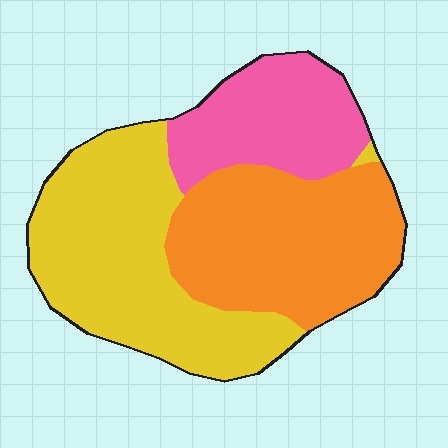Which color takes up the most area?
Yellow, at roughly 40%.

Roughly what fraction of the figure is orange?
Orange takes up between a third and a half of the figure.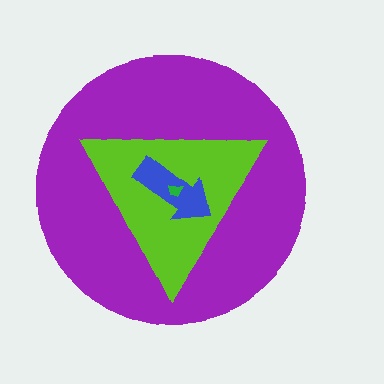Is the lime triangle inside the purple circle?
Yes.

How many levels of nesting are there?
4.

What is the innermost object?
The green trapezoid.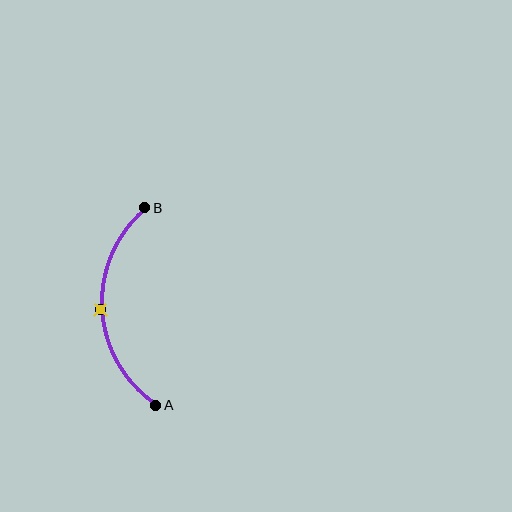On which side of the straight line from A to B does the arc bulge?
The arc bulges to the left of the straight line connecting A and B.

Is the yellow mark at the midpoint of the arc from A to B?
Yes. The yellow mark lies on the arc at equal arc-length from both A and B — it is the arc midpoint.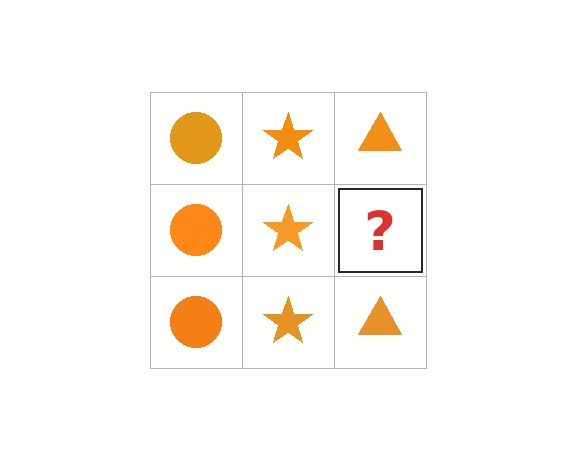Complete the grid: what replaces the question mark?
The question mark should be replaced with an orange triangle.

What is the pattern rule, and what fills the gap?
The rule is that each column has a consistent shape. The gap should be filled with an orange triangle.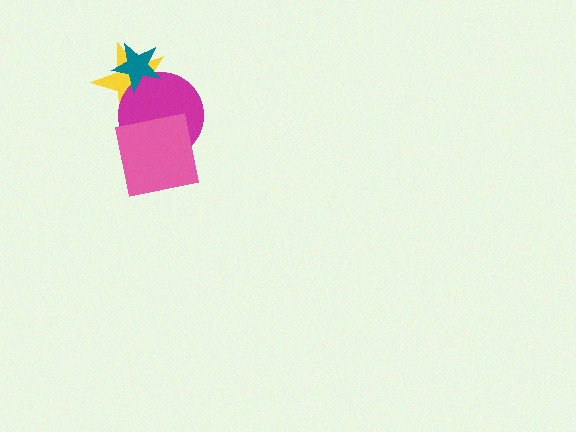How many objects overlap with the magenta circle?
3 objects overlap with the magenta circle.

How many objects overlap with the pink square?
2 objects overlap with the pink square.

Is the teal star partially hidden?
No, no other shape covers it.